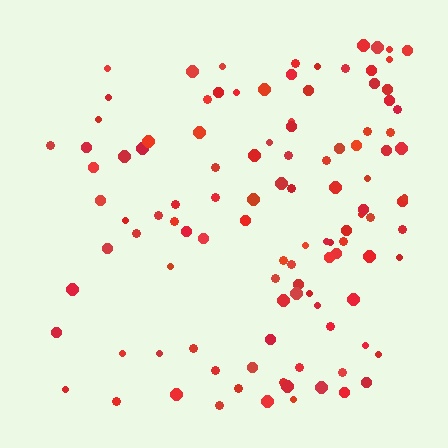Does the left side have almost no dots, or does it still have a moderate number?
Still a moderate number, just noticeably fewer than the right.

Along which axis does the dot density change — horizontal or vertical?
Horizontal.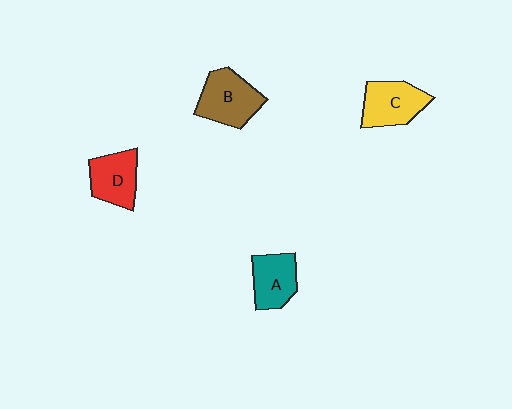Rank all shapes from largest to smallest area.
From largest to smallest: B (brown), C (yellow), D (red), A (teal).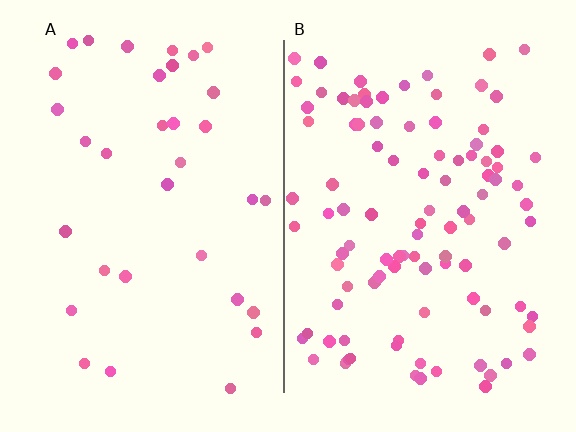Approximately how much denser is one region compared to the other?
Approximately 3.1× — region B over region A.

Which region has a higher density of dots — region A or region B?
B (the right).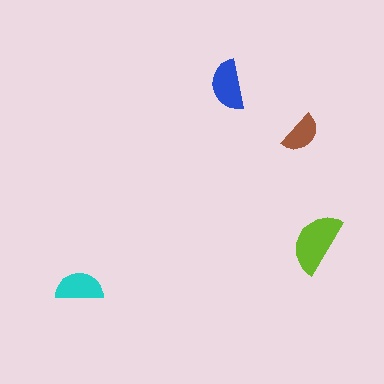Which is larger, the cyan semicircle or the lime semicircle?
The lime one.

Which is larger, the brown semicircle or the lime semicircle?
The lime one.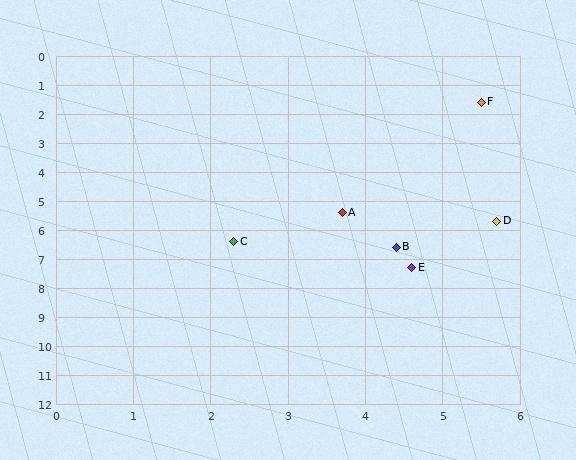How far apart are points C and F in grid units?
Points C and F are about 5.8 grid units apart.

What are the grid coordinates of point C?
Point C is at approximately (2.3, 6.4).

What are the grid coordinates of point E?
Point E is at approximately (4.6, 7.3).